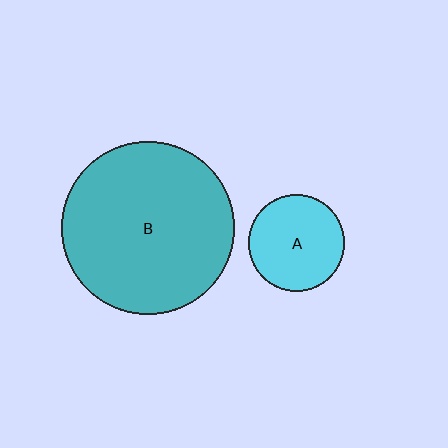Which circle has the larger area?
Circle B (teal).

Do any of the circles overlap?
No, none of the circles overlap.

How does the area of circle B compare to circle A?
Approximately 3.2 times.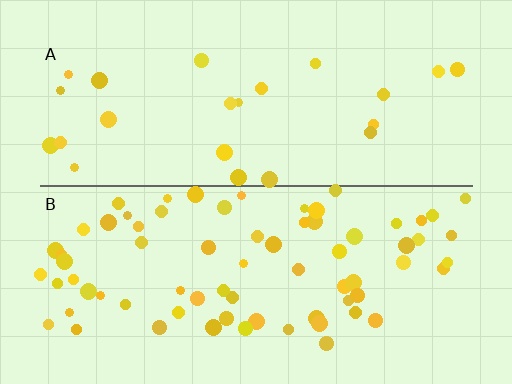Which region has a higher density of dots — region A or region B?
B (the bottom).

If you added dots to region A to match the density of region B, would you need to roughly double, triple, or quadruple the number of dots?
Approximately triple.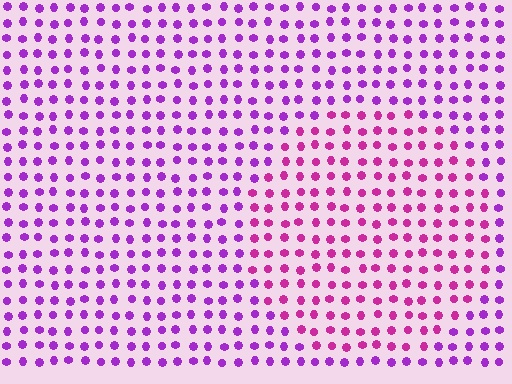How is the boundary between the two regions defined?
The boundary is defined purely by a slight shift in hue (about 32 degrees). Spacing, size, and orientation are identical on both sides.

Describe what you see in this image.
The image is filled with small purple elements in a uniform arrangement. A circle-shaped region is visible where the elements are tinted to a slightly different hue, forming a subtle color boundary.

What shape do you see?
I see a circle.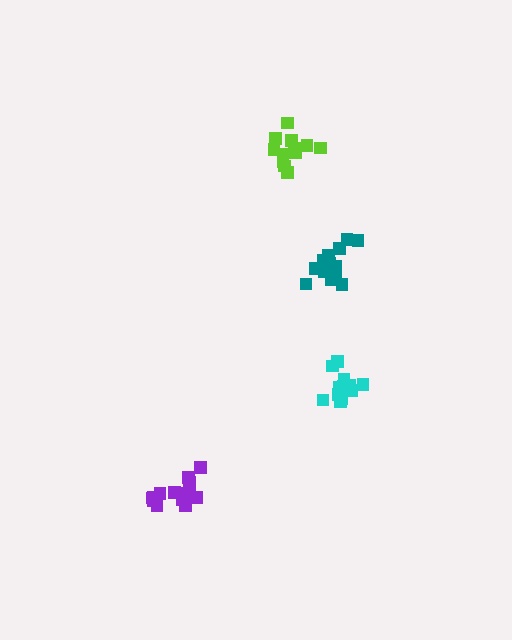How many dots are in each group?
Group 1: 15 dots, Group 2: 13 dots, Group 3: 14 dots, Group 4: 12 dots (54 total).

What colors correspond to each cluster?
The clusters are colored: purple, cyan, teal, lime.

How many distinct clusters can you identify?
There are 4 distinct clusters.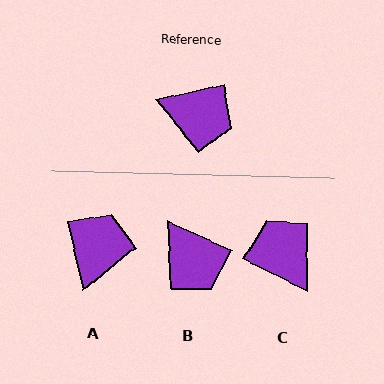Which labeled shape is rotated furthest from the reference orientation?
C, about 140 degrees away.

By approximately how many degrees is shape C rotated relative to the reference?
Approximately 140 degrees counter-clockwise.